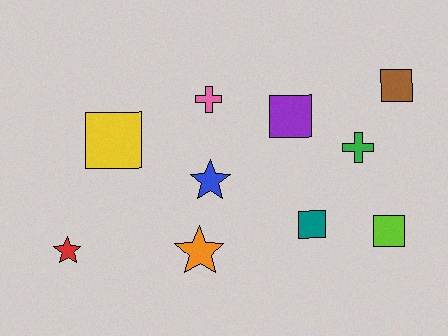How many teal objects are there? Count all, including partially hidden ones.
There is 1 teal object.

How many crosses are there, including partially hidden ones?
There are 2 crosses.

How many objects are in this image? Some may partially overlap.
There are 10 objects.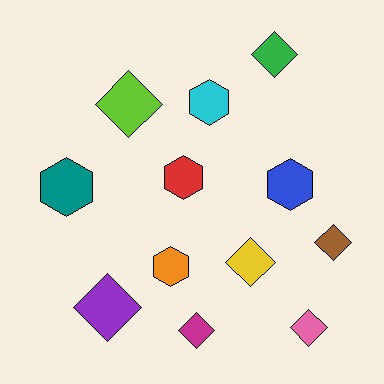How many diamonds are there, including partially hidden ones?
There are 7 diamonds.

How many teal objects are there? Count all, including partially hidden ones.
There is 1 teal object.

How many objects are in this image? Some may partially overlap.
There are 12 objects.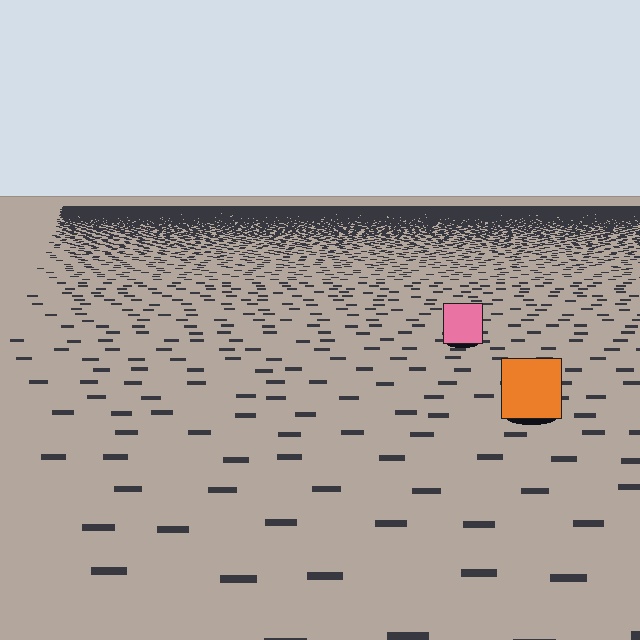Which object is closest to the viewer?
The orange square is closest. The texture marks near it are larger and more spread out.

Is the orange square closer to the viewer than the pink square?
Yes. The orange square is closer — you can tell from the texture gradient: the ground texture is coarser near it.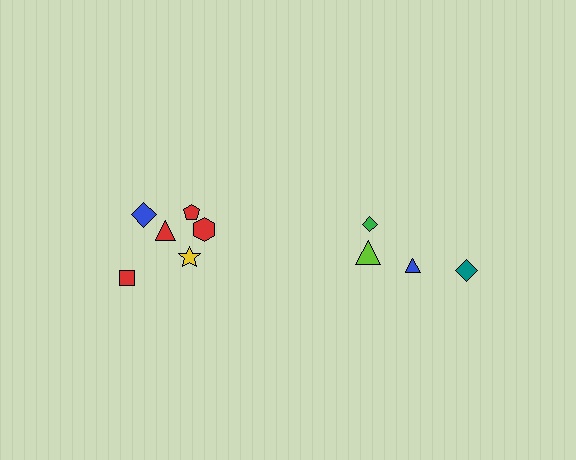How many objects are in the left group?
There are 6 objects.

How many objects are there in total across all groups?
There are 10 objects.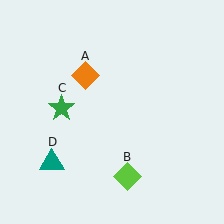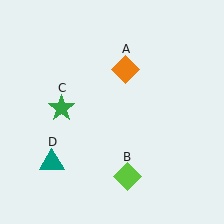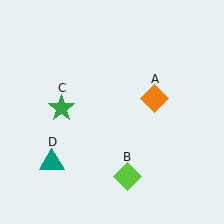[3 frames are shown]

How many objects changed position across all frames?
1 object changed position: orange diamond (object A).